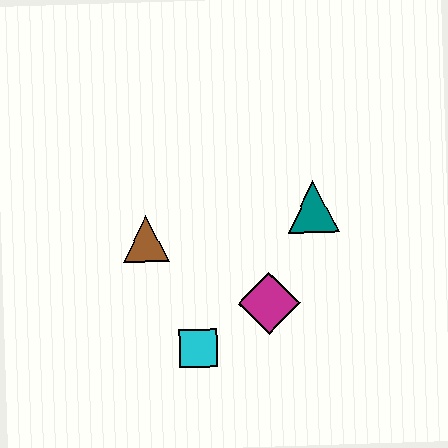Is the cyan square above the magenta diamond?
No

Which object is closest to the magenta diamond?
The cyan square is closest to the magenta diamond.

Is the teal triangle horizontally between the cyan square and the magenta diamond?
No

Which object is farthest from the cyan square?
The teal triangle is farthest from the cyan square.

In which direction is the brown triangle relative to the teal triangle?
The brown triangle is to the left of the teal triangle.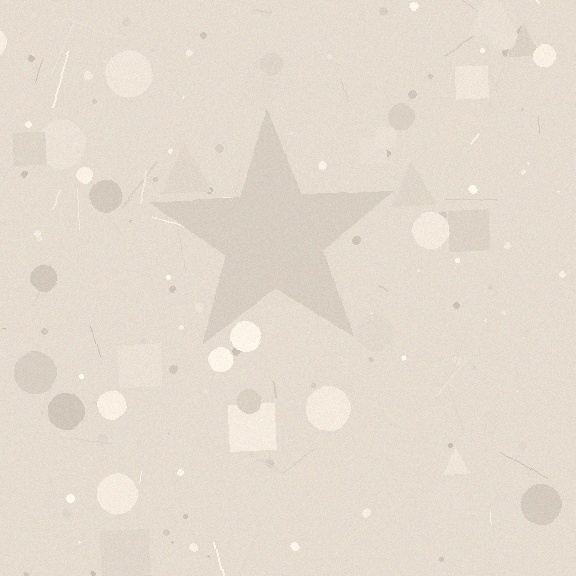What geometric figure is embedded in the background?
A star is embedded in the background.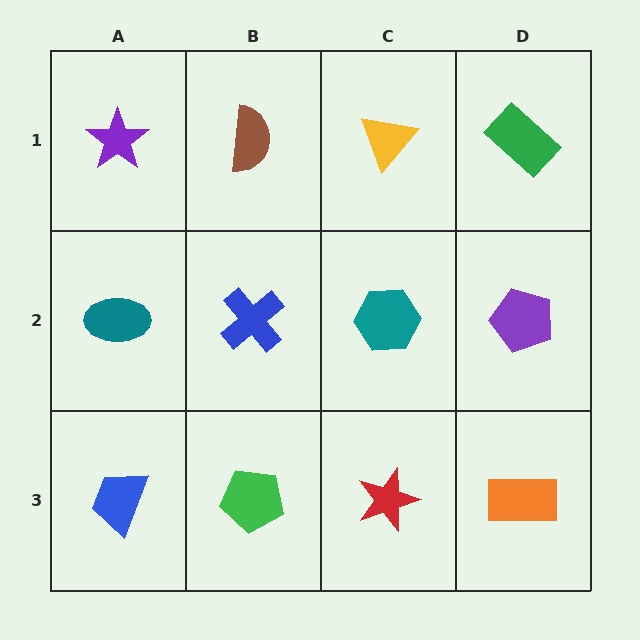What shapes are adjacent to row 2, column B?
A brown semicircle (row 1, column B), a green pentagon (row 3, column B), a teal ellipse (row 2, column A), a teal hexagon (row 2, column C).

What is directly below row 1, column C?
A teal hexagon.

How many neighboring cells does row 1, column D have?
2.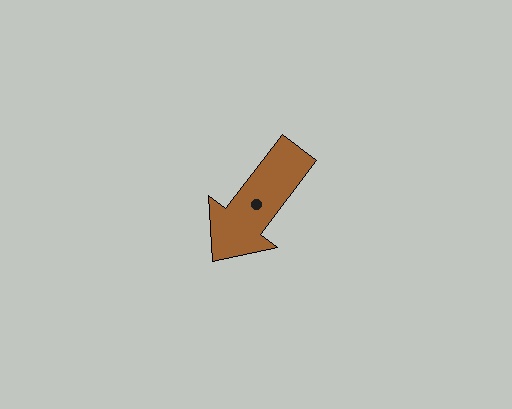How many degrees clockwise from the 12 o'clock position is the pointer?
Approximately 217 degrees.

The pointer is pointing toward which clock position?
Roughly 7 o'clock.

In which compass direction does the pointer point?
Southwest.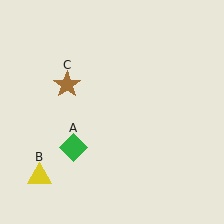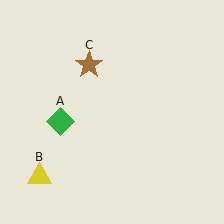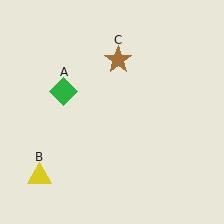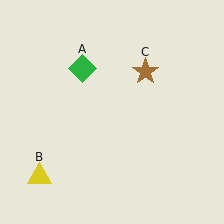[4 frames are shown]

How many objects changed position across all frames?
2 objects changed position: green diamond (object A), brown star (object C).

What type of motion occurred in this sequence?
The green diamond (object A), brown star (object C) rotated clockwise around the center of the scene.